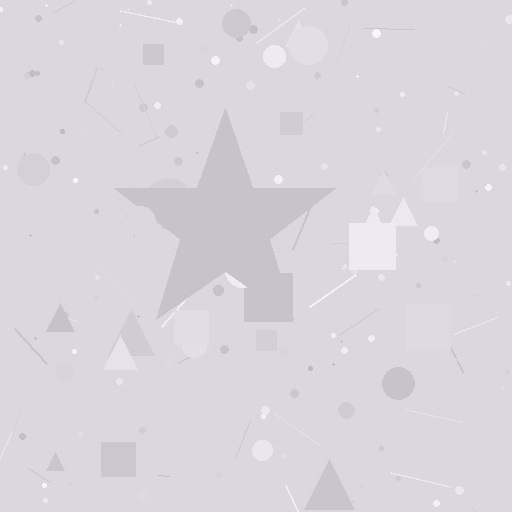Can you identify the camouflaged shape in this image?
The camouflaged shape is a star.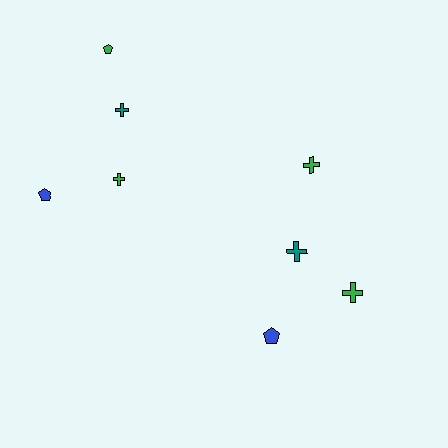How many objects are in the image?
There are 8 objects.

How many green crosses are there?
There are 3 green crosses.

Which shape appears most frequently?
Cross, with 5 objects.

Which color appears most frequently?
Green, with 4 objects.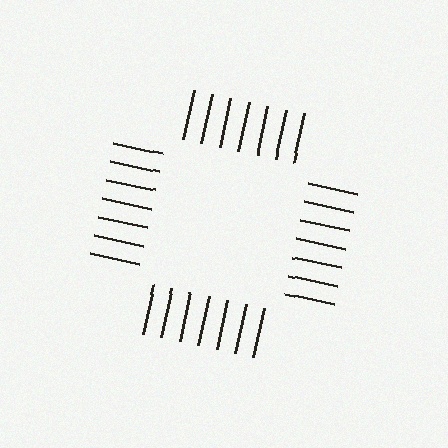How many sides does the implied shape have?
4 sides — the line-ends trace a square.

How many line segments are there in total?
28 — 7 along each of the 4 edges.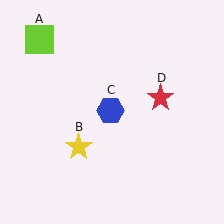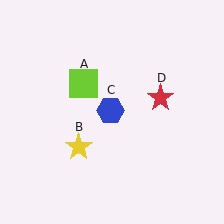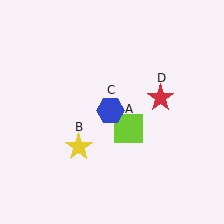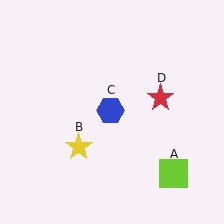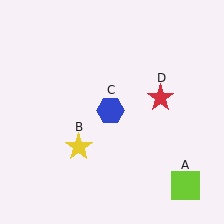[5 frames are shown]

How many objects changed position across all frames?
1 object changed position: lime square (object A).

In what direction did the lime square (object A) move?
The lime square (object A) moved down and to the right.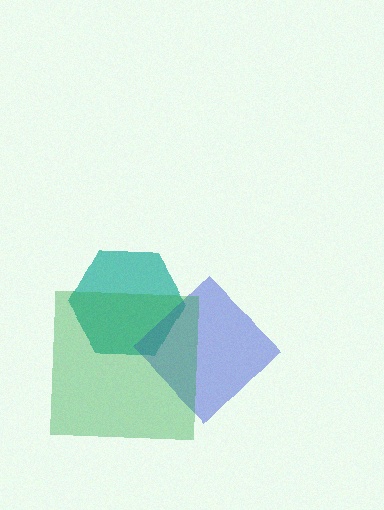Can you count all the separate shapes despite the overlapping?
Yes, there are 3 separate shapes.